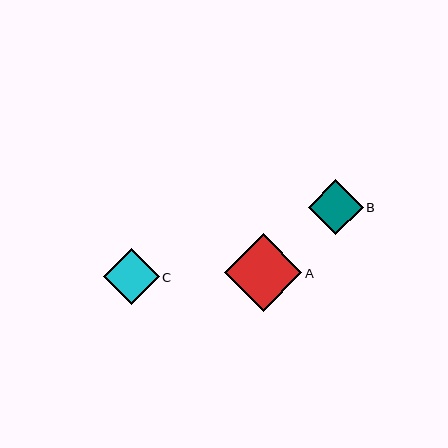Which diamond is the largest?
Diamond A is the largest with a size of approximately 77 pixels.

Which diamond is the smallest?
Diamond B is the smallest with a size of approximately 55 pixels.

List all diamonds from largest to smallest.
From largest to smallest: A, C, B.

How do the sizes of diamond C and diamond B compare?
Diamond C and diamond B are approximately the same size.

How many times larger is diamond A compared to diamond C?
Diamond A is approximately 1.4 times the size of diamond C.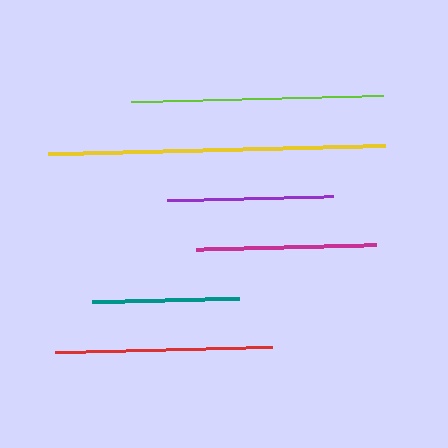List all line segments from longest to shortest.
From longest to shortest: yellow, lime, red, magenta, purple, teal.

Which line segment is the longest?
The yellow line is the longest at approximately 337 pixels.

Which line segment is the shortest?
The teal line is the shortest at approximately 148 pixels.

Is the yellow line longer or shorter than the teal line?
The yellow line is longer than the teal line.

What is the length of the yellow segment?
The yellow segment is approximately 337 pixels long.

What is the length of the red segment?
The red segment is approximately 217 pixels long.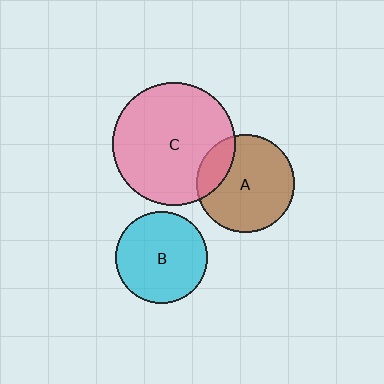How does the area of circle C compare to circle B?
Approximately 1.8 times.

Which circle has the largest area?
Circle C (pink).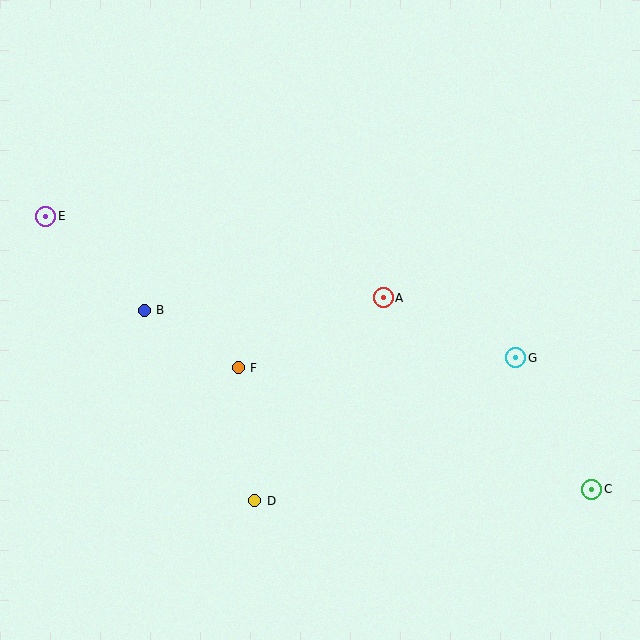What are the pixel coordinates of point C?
Point C is at (592, 489).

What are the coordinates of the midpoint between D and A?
The midpoint between D and A is at (319, 399).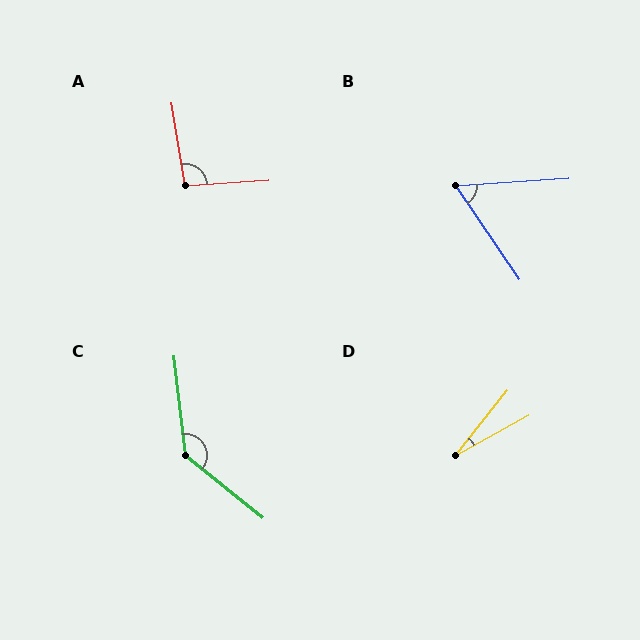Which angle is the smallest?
D, at approximately 23 degrees.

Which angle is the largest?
C, at approximately 135 degrees.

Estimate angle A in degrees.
Approximately 96 degrees.